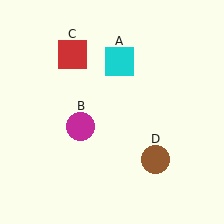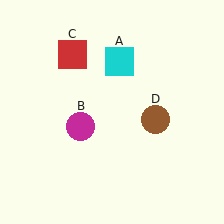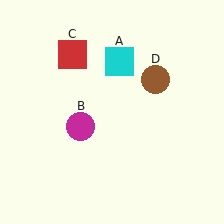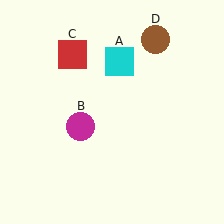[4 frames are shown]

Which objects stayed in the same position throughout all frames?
Cyan square (object A) and magenta circle (object B) and red square (object C) remained stationary.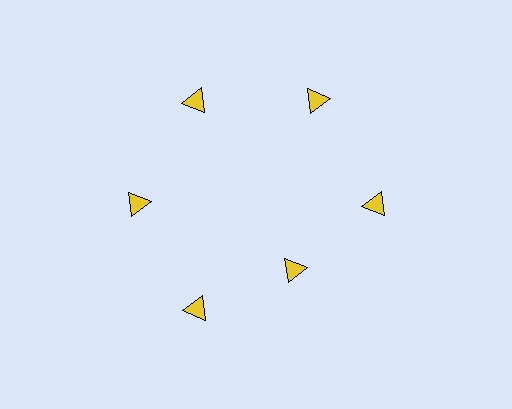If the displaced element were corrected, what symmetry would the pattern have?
It would have 6-fold rotational symmetry — the pattern would map onto itself every 60 degrees.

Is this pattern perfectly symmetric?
No. The 6 yellow triangles are arranged in a ring, but one element near the 5 o'clock position is pulled inward toward the center, breaking the 6-fold rotational symmetry.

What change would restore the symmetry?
The symmetry would be restored by moving it outward, back onto the ring so that all 6 triangles sit at equal angles and equal distance from the center.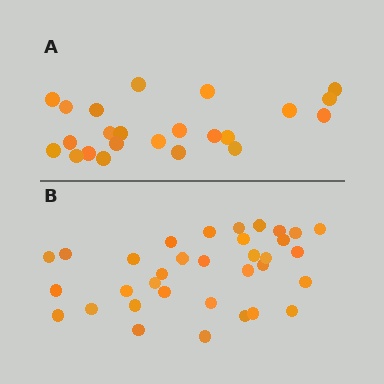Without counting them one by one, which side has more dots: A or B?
Region B (the bottom region) has more dots.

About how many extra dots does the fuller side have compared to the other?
Region B has roughly 12 or so more dots than region A.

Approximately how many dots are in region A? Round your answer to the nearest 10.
About 20 dots. (The exact count is 23, which rounds to 20.)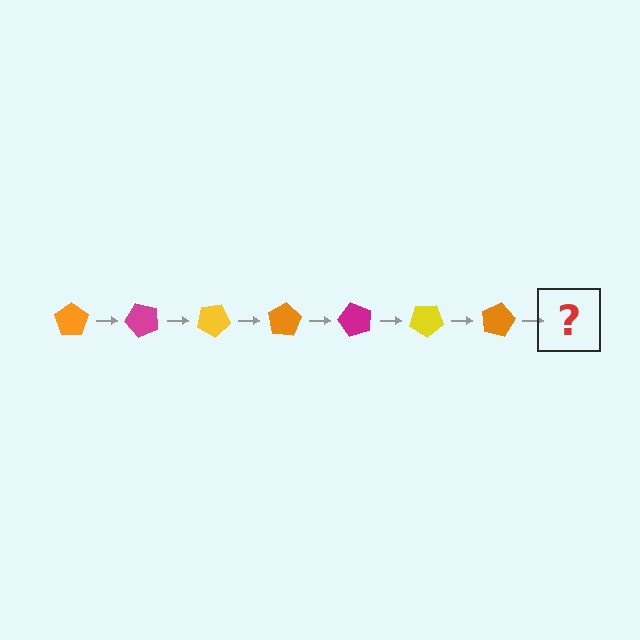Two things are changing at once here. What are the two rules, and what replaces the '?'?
The two rules are that it rotates 50 degrees each step and the color cycles through orange, magenta, and yellow. The '?' should be a magenta pentagon, rotated 350 degrees from the start.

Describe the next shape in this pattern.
It should be a magenta pentagon, rotated 350 degrees from the start.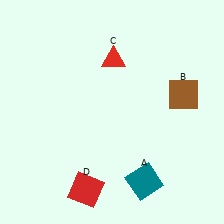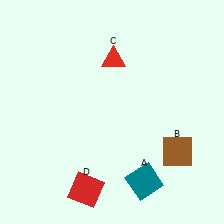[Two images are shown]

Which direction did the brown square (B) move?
The brown square (B) moved down.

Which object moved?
The brown square (B) moved down.